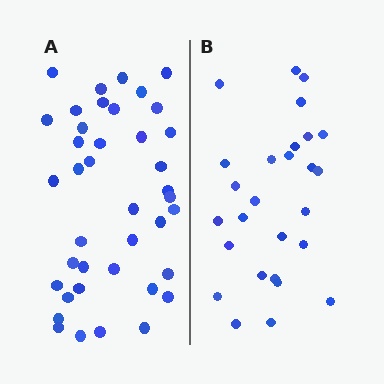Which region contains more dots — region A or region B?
Region A (the left region) has more dots.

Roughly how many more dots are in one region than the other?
Region A has approximately 15 more dots than region B.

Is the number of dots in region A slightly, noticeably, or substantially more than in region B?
Region A has substantially more. The ratio is roughly 1.5 to 1.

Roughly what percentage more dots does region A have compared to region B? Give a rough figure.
About 50% more.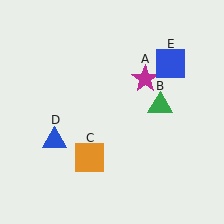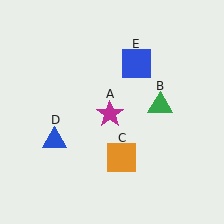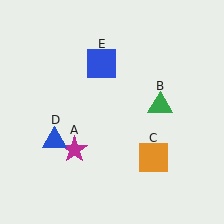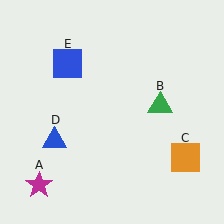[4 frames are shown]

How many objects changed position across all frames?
3 objects changed position: magenta star (object A), orange square (object C), blue square (object E).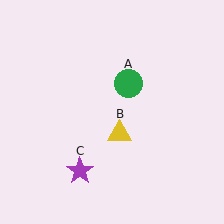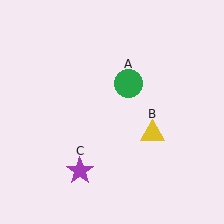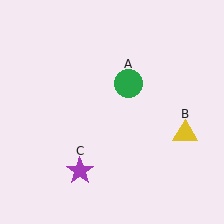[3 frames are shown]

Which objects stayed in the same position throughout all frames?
Green circle (object A) and purple star (object C) remained stationary.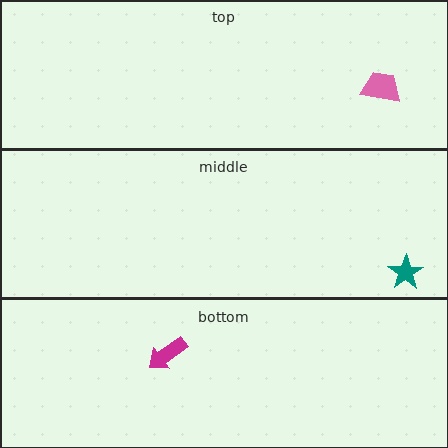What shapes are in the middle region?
The teal star.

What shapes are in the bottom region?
The magenta arrow.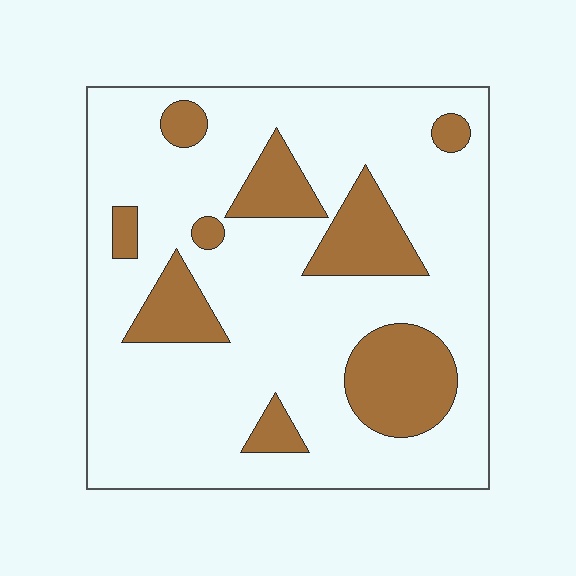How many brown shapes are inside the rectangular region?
9.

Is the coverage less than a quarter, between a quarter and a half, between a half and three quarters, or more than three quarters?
Less than a quarter.